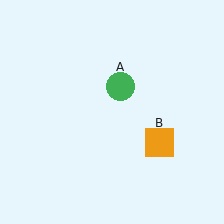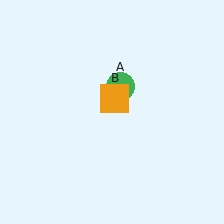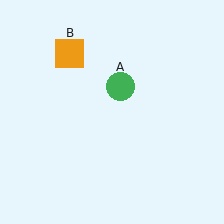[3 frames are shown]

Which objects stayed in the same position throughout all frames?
Green circle (object A) remained stationary.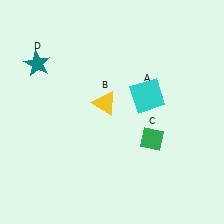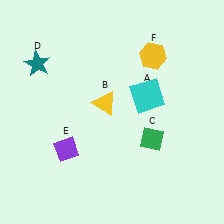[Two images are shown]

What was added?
A purple diamond (E), a yellow hexagon (F) were added in Image 2.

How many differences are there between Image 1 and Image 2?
There are 2 differences between the two images.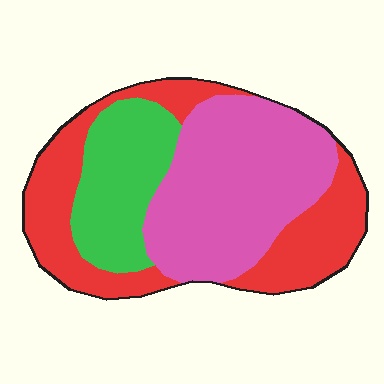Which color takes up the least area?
Green, at roughly 20%.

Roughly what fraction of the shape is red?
Red covers 36% of the shape.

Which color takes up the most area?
Pink, at roughly 40%.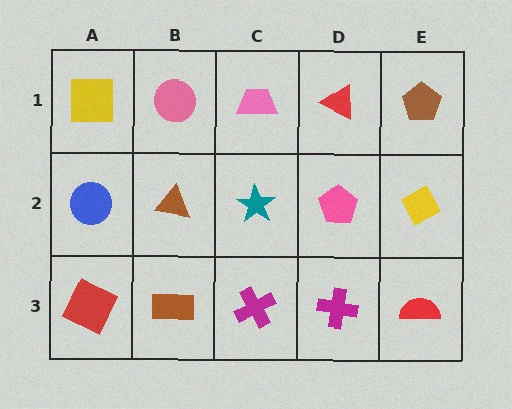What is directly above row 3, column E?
A yellow diamond.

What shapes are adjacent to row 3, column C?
A teal star (row 2, column C), a brown rectangle (row 3, column B), a magenta cross (row 3, column D).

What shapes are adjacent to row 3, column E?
A yellow diamond (row 2, column E), a magenta cross (row 3, column D).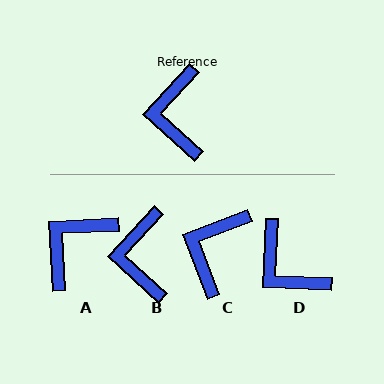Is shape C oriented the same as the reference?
No, it is off by about 27 degrees.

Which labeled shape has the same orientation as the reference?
B.